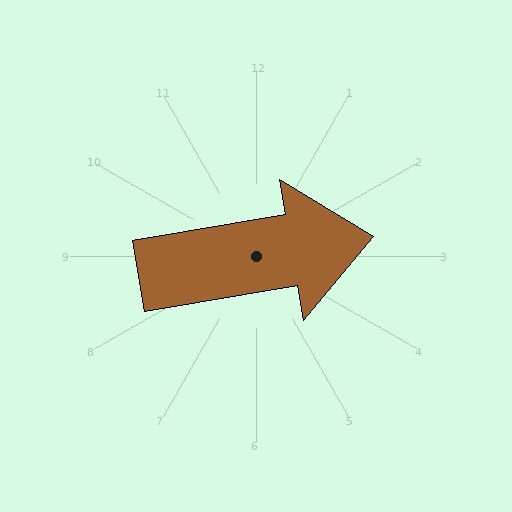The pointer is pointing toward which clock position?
Roughly 3 o'clock.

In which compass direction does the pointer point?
East.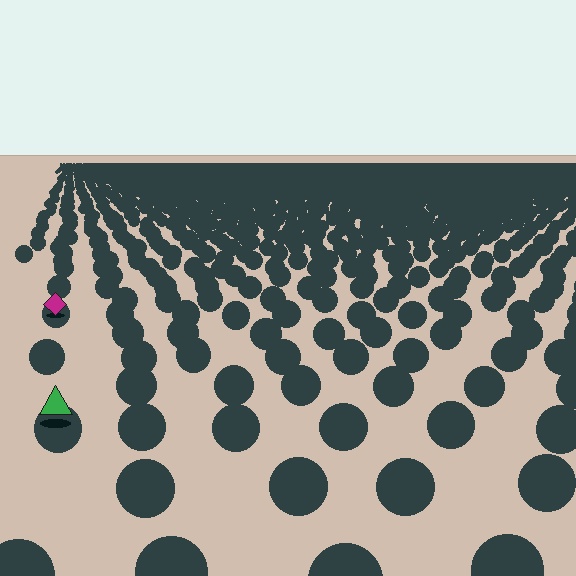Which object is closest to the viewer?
The green triangle is closest. The texture marks near it are larger and more spread out.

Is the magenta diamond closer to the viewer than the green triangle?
No. The green triangle is closer — you can tell from the texture gradient: the ground texture is coarser near it.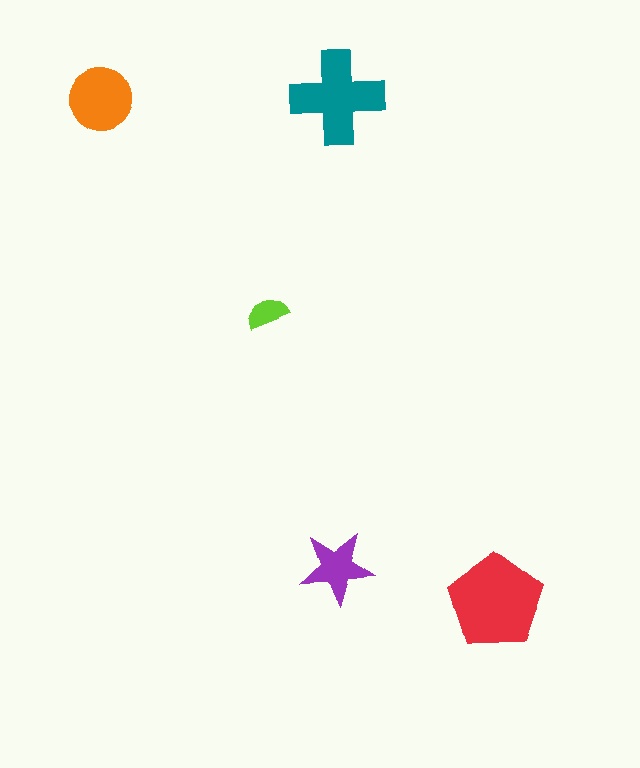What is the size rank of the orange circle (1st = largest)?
3rd.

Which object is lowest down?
The red pentagon is bottommost.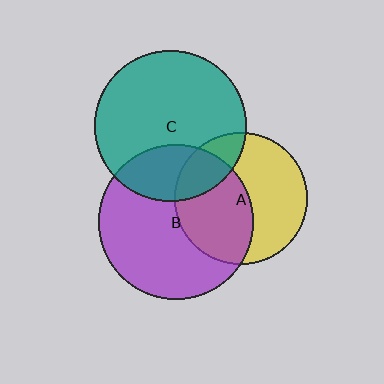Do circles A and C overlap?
Yes.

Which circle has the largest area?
Circle B (purple).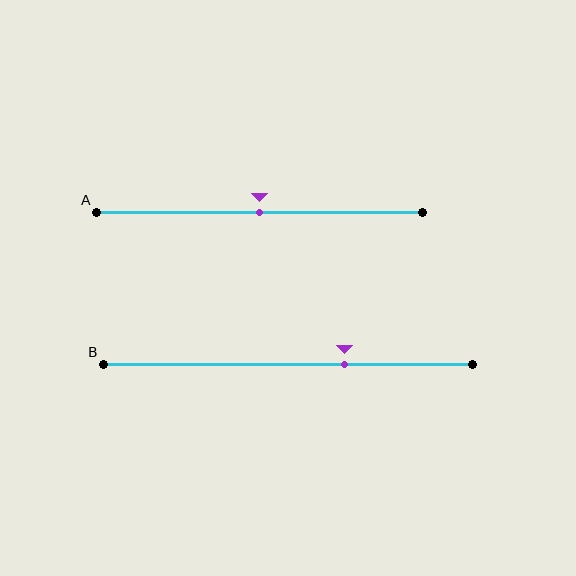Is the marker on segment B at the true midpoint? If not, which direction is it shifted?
No, the marker on segment B is shifted to the right by about 15% of the segment length.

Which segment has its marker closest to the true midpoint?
Segment A has its marker closest to the true midpoint.